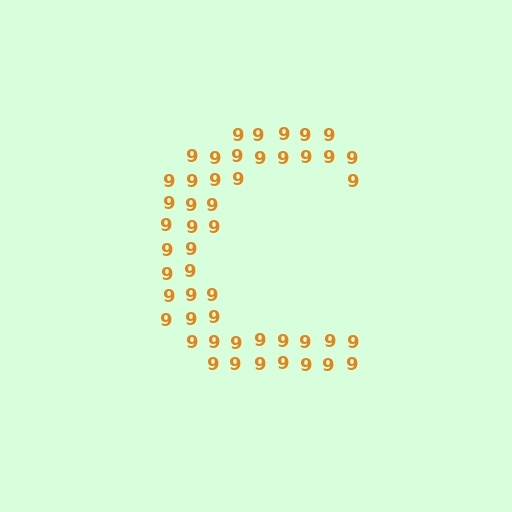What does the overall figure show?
The overall figure shows the letter C.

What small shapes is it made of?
It is made of small digit 9's.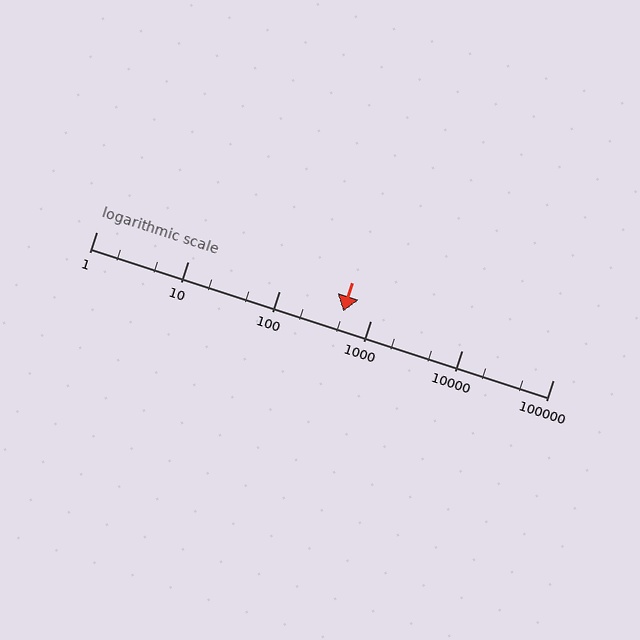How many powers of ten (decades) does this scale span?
The scale spans 5 decades, from 1 to 100000.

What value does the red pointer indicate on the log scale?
The pointer indicates approximately 500.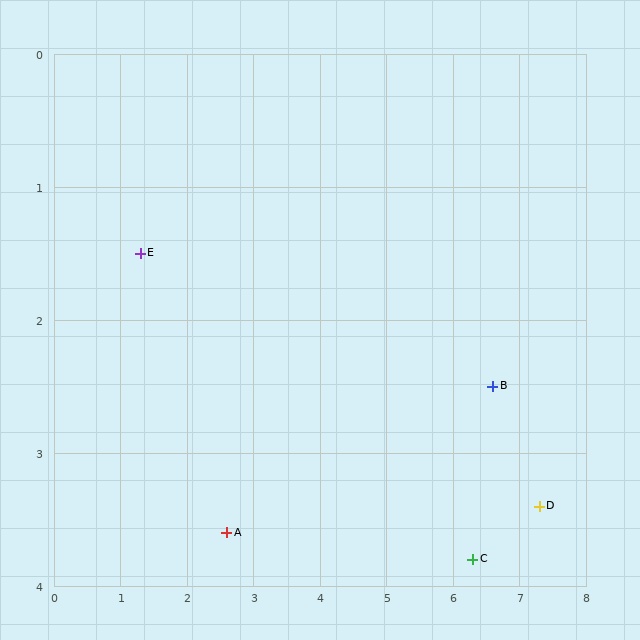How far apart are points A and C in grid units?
Points A and C are about 3.7 grid units apart.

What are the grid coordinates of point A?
Point A is at approximately (2.6, 3.6).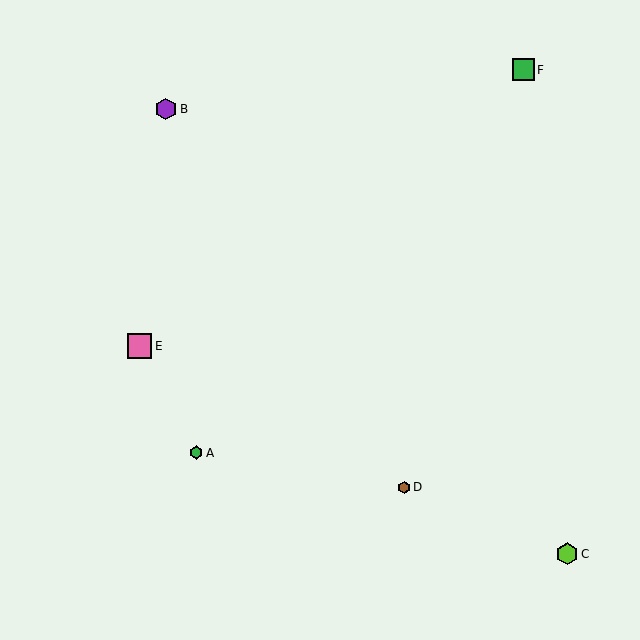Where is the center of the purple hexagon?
The center of the purple hexagon is at (166, 109).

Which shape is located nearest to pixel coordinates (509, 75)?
The green square (labeled F) at (524, 70) is nearest to that location.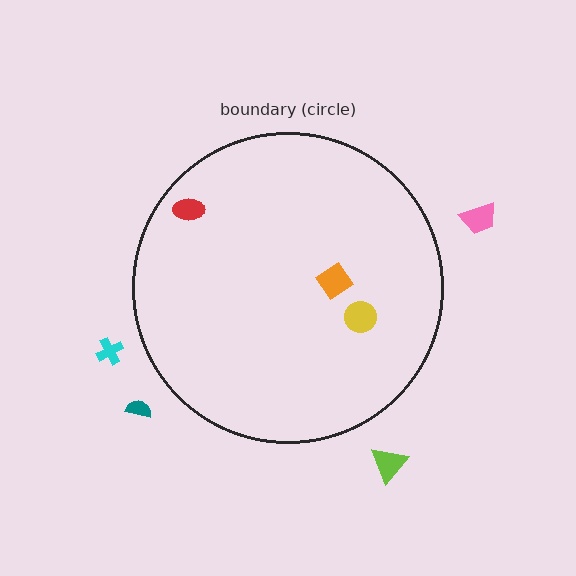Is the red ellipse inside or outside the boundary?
Inside.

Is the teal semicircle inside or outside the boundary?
Outside.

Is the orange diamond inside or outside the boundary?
Inside.